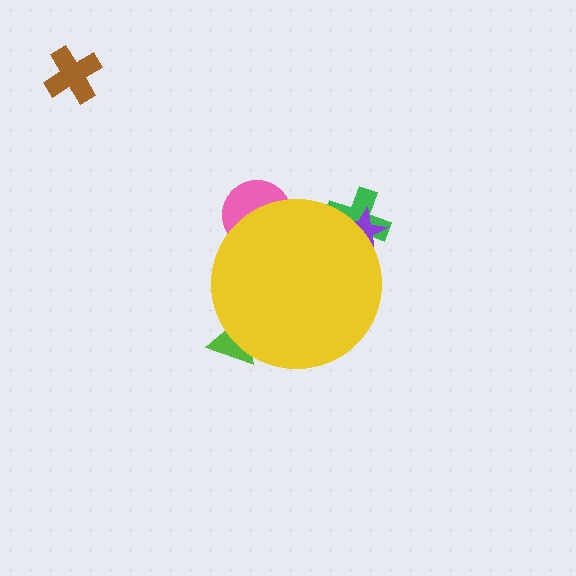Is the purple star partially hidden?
Yes, the purple star is partially hidden behind the yellow circle.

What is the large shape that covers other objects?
A yellow circle.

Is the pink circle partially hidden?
Yes, the pink circle is partially hidden behind the yellow circle.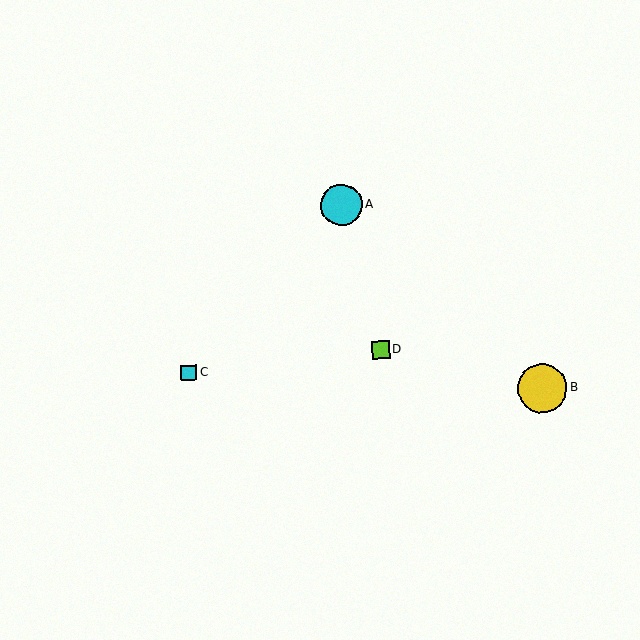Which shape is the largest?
The yellow circle (labeled B) is the largest.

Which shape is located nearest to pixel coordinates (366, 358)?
The lime square (labeled D) at (381, 350) is nearest to that location.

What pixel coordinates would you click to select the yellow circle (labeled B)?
Click at (542, 389) to select the yellow circle B.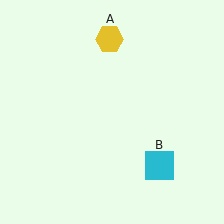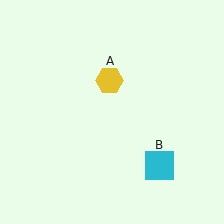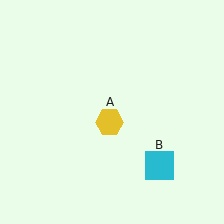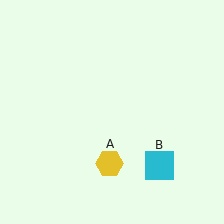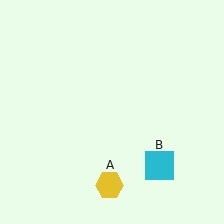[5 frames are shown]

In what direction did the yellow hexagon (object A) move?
The yellow hexagon (object A) moved down.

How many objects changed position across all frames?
1 object changed position: yellow hexagon (object A).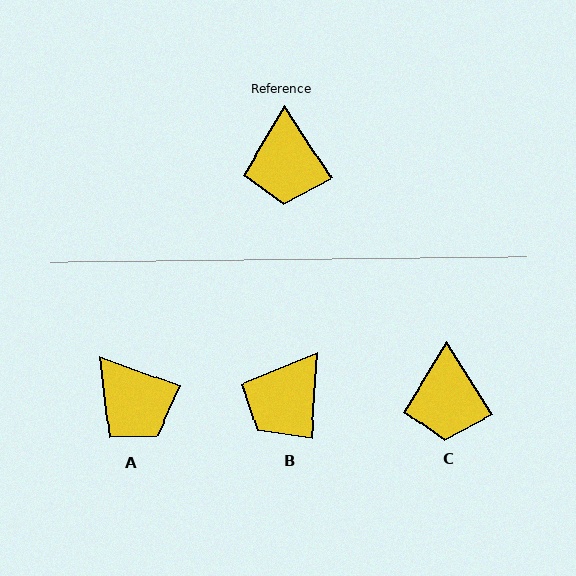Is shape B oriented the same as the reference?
No, it is off by about 36 degrees.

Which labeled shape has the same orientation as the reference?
C.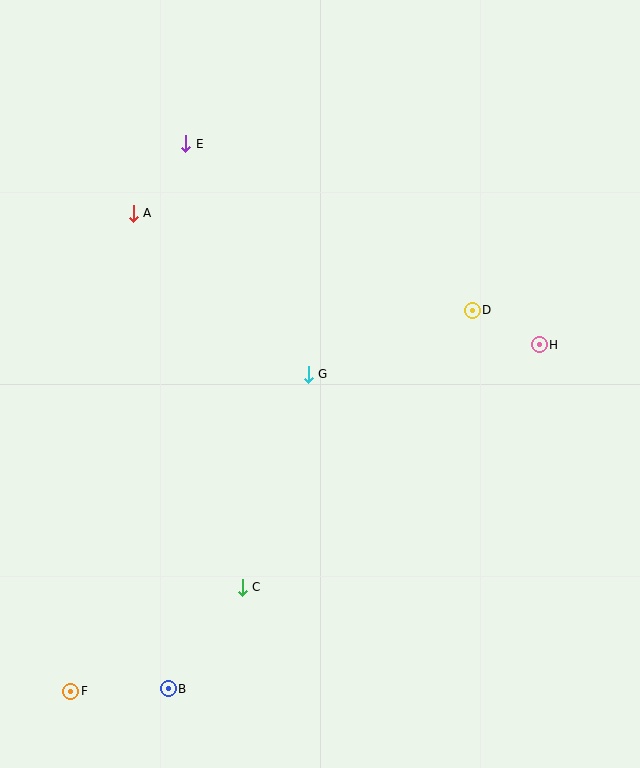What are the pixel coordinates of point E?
Point E is at (186, 144).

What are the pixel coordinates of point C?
Point C is at (242, 587).